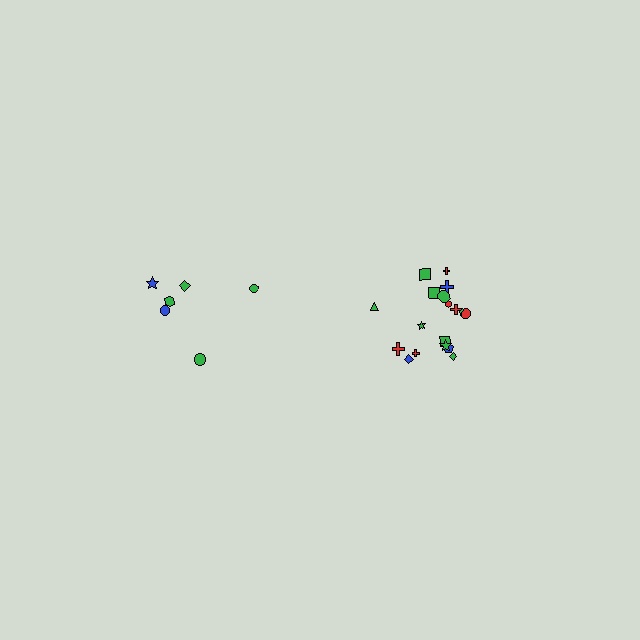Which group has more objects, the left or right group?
The right group.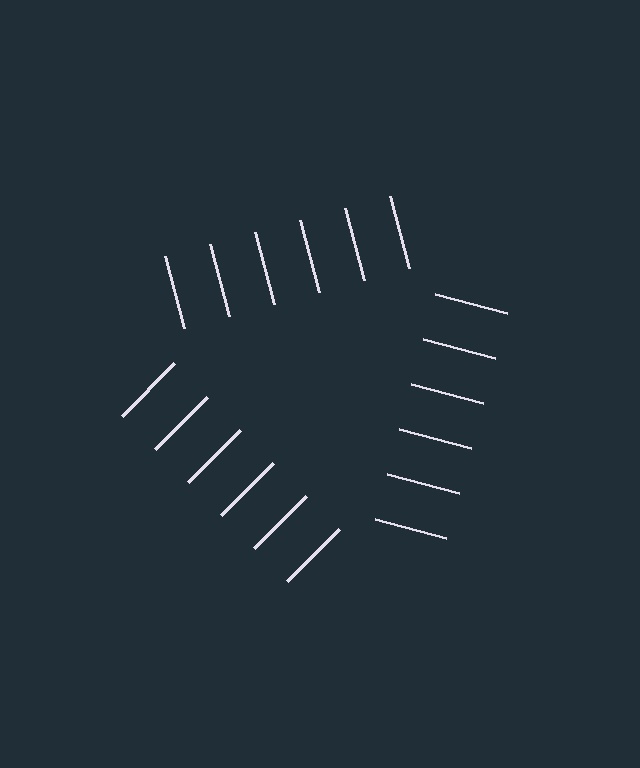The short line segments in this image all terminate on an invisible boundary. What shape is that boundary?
An illusory triangle — the line segments terminate on its edges but no continuous stroke is drawn.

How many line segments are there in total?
18 — 6 along each of the 3 edges.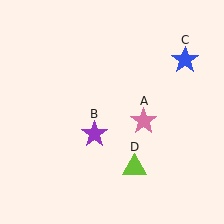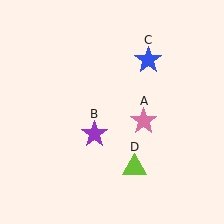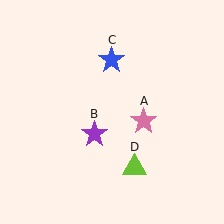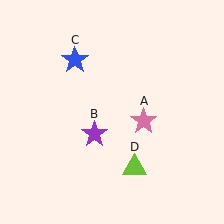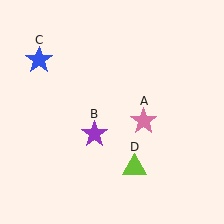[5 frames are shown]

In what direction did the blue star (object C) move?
The blue star (object C) moved left.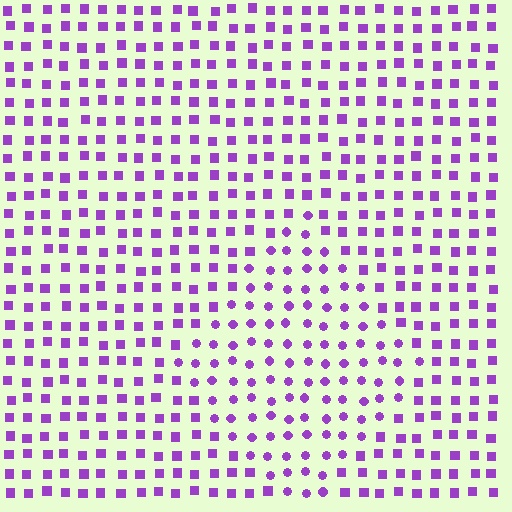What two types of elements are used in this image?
The image uses circles inside the diamond region and squares outside it.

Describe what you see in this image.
The image is filled with small purple elements arranged in a uniform grid. A diamond-shaped region contains circles, while the surrounding area contains squares. The boundary is defined purely by the change in element shape.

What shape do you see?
I see a diamond.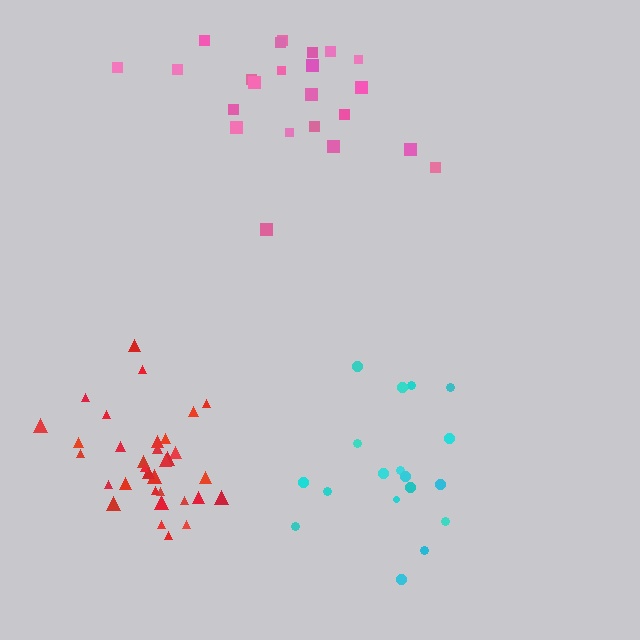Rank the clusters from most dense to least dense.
red, cyan, pink.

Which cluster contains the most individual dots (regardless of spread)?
Red (33).